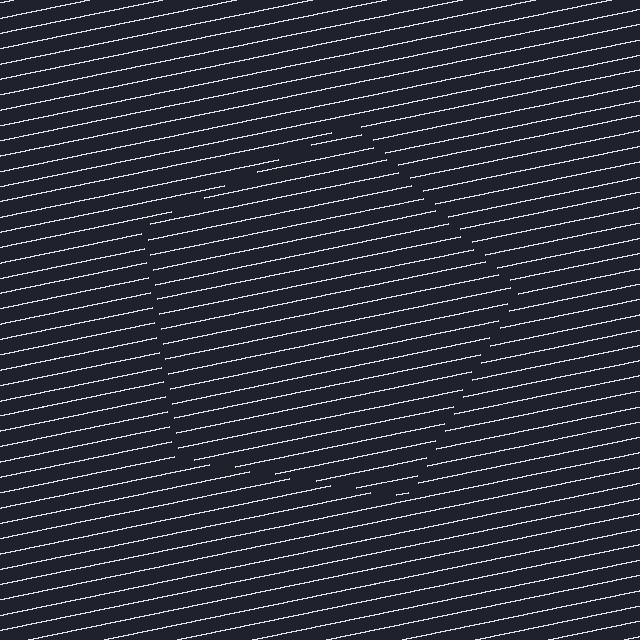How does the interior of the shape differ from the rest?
The interior of the shape contains the same grating, shifted by half a period — the contour is defined by the phase discontinuity where line-ends from the inner and outer gratings abut.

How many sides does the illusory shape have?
5 sides — the line-ends trace a pentagon.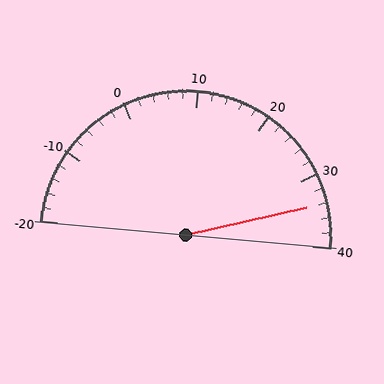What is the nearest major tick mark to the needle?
The nearest major tick mark is 30.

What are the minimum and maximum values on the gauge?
The gauge ranges from -20 to 40.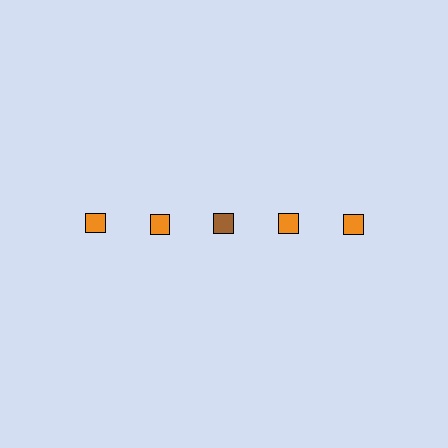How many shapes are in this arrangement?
There are 5 shapes arranged in a grid pattern.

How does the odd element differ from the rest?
It has a different color: brown instead of orange.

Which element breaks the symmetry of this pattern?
The brown square in the top row, center column breaks the symmetry. All other shapes are orange squares.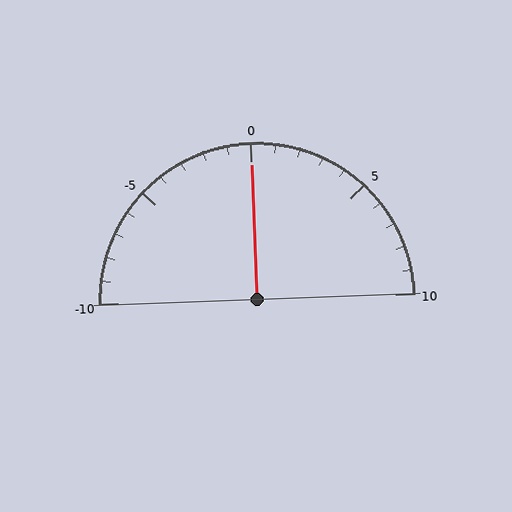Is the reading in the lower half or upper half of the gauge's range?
The reading is in the upper half of the range (-10 to 10).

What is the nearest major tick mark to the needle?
The nearest major tick mark is 0.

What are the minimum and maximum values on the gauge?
The gauge ranges from -10 to 10.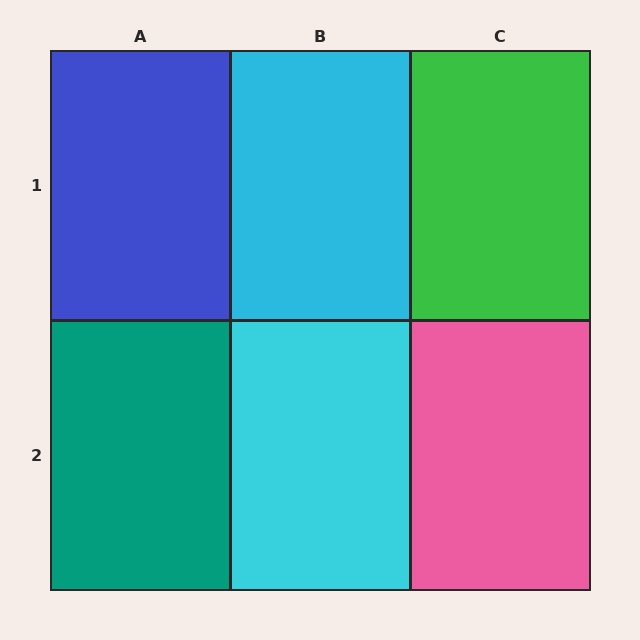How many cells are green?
1 cell is green.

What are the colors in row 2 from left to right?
Teal, cyan, pink.